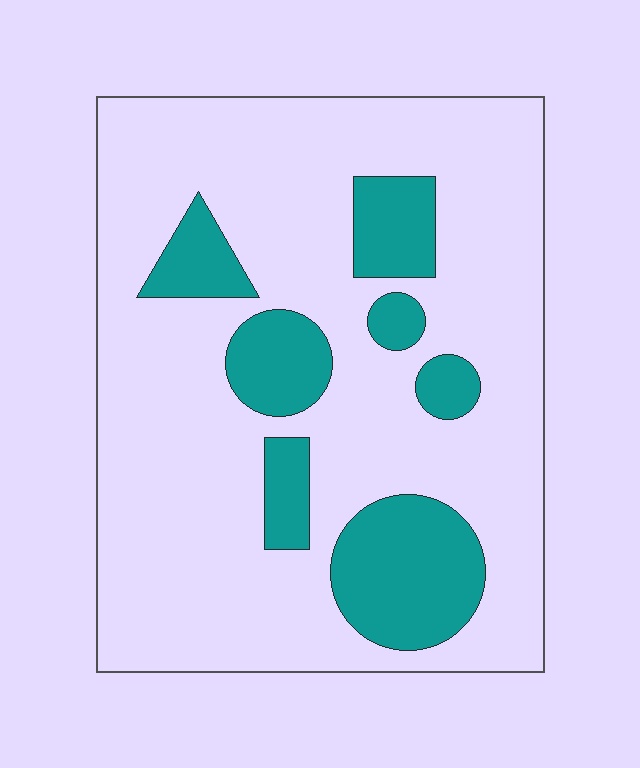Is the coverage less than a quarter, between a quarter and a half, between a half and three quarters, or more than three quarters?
Less than a quarter.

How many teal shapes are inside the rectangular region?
7.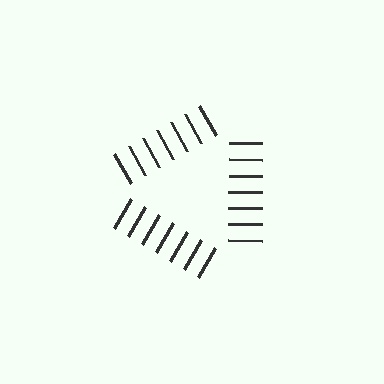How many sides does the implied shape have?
3 sides — the line-ends trace a triangle.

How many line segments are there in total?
21 — 7 along each of the 3 edges.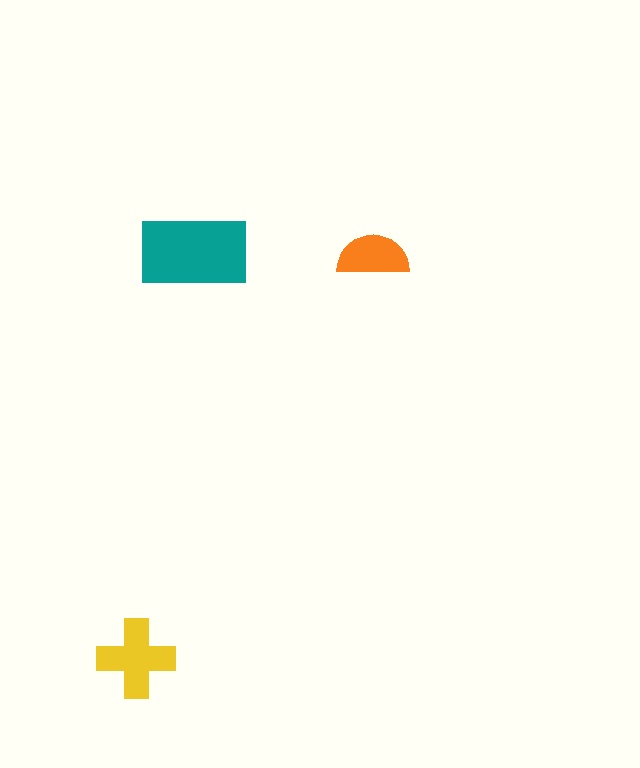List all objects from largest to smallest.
The teal rectangle, the yellow cross, the orange semicircle.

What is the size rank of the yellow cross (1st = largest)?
2nd.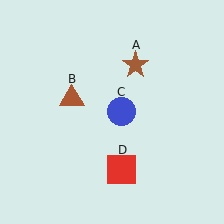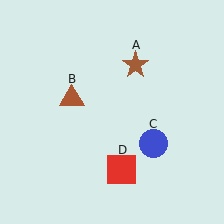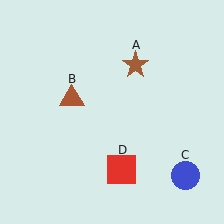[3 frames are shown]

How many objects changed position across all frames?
1 object changed position: blue circle (object C).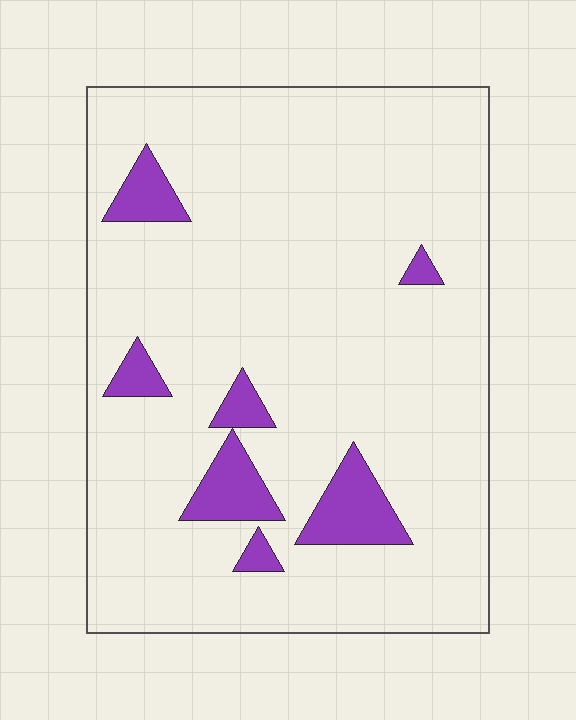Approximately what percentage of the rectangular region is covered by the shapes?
Approximately 10%.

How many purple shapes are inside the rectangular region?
7.